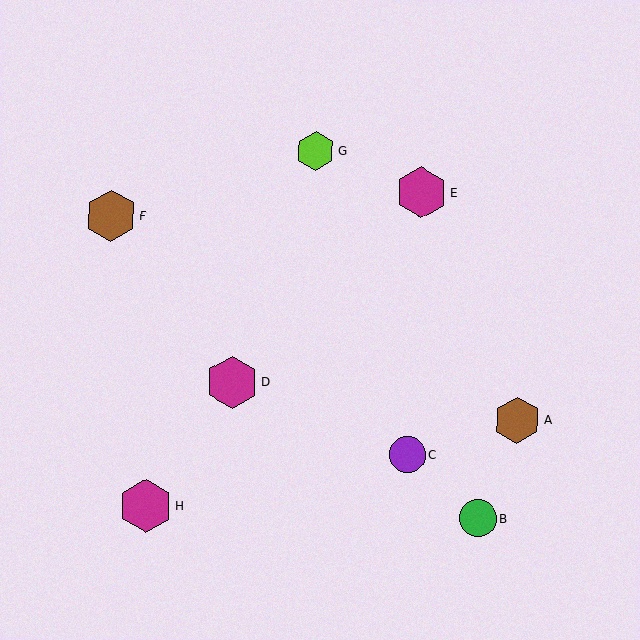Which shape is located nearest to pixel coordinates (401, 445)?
The purple circle (labeled C) at (407, 455) is nearest to that location.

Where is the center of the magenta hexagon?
The center of the magenta hexagon is at (146, 506).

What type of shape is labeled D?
Shape D is a magenta hexagon.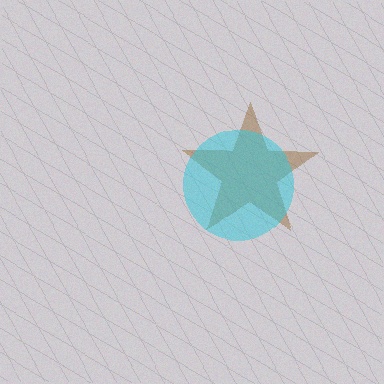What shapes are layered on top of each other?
The layered shapes are: a brown star, a cyan circle.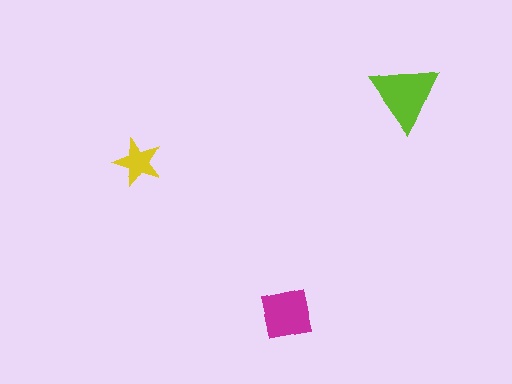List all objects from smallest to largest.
The yellow star, the magenta square, the lime triangle.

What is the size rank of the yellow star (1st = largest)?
3rd.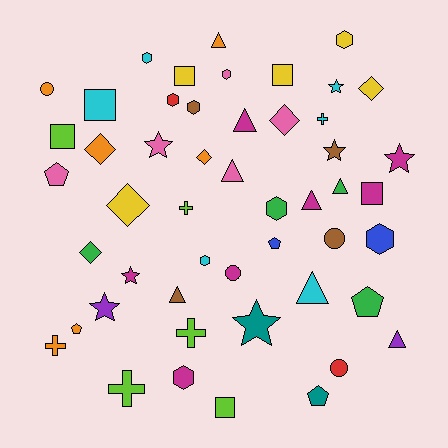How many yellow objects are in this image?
There are 5 yellow objects.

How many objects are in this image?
There are 50 objects.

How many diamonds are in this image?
There are 6 diamonds.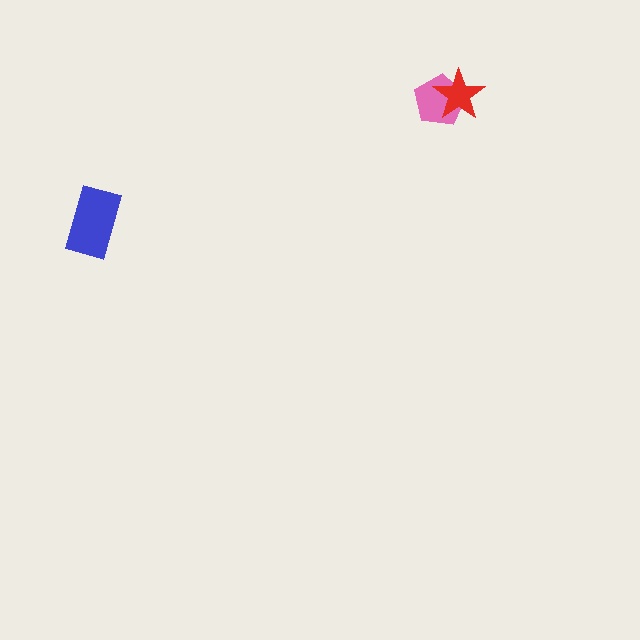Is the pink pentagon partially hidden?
Yes, it is partially covered by another shape.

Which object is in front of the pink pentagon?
The red star is in front of the pink pentagon.